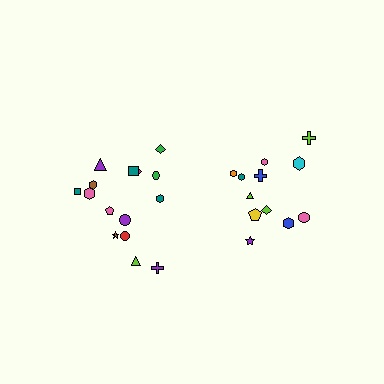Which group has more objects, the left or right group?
The left group.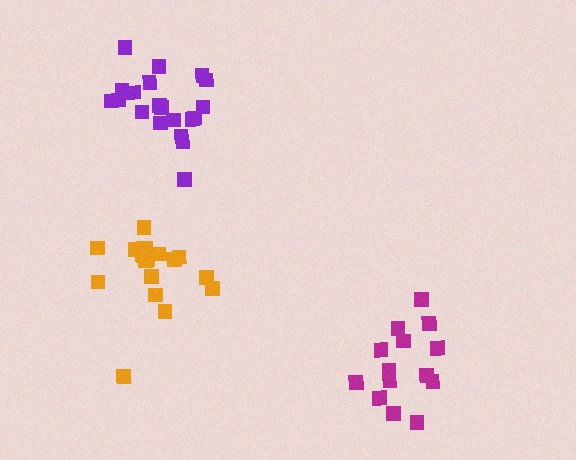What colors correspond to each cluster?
The clusters are colored: purple, magenta, orange.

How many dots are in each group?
Group 1: 20 dots, Group 2: 14 dots, Group 3: 17 dots (51 total).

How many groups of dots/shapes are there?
There are 3 groups.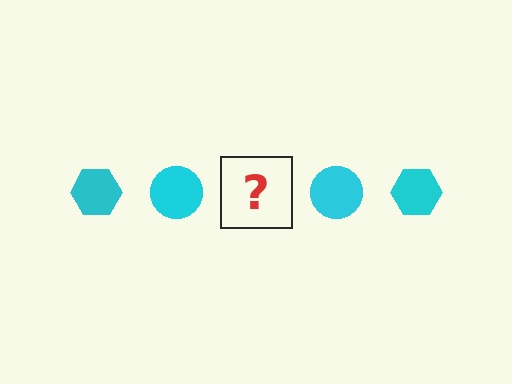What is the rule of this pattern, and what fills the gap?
The rule is that the pattern cycles through hexagon, circle shapes in cyan. The gap should be filled with a cyan hexagon.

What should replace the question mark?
The question mark should be replaced with a cyan hexagon.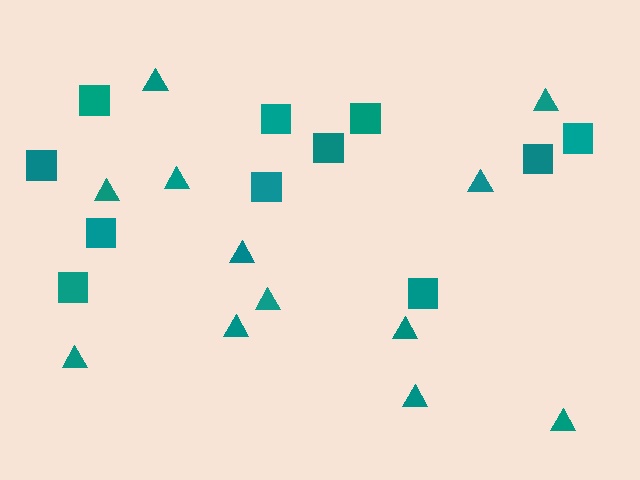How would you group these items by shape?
There are 2 groups: one group of triangles (12) and one group of squares (11).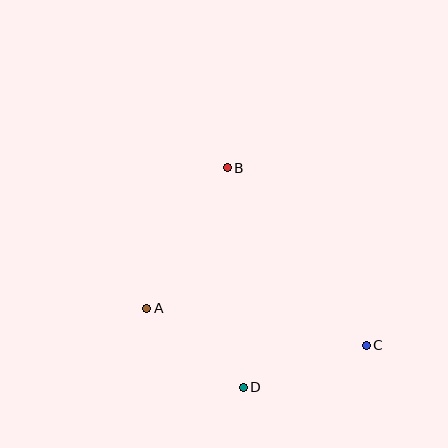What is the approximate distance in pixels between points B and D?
The distance between B and D is approximately 220 pixels.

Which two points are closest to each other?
Points A and D are closest to each other.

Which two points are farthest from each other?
Points B and C are farthest from each other.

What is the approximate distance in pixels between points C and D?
The distance between C and D is approximately 130 pixels.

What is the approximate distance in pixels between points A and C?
The distance between A and C is approximately 223 pixels.